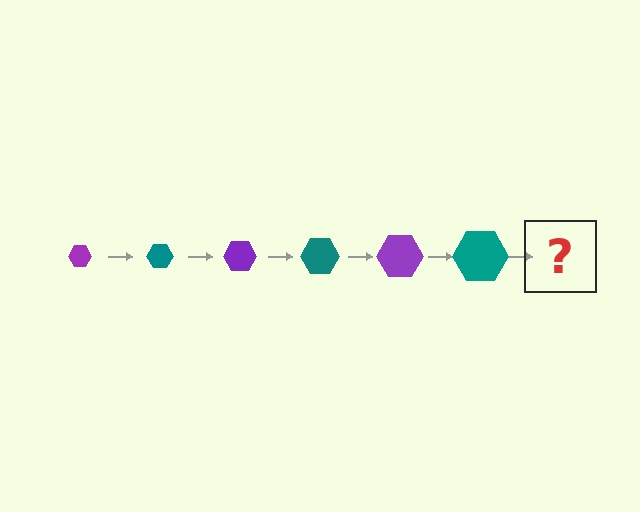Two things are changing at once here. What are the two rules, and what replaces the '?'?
The two rules are that the hexagon grows larger each step and the color cycles through purple and teal. The '?' should be a purple hexagon, larger than the previous one.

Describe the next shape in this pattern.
It should be a purple hexagon, larger than the previous one.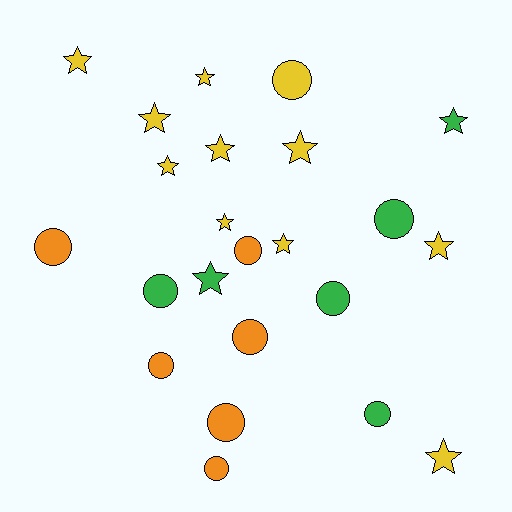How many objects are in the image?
There are 23 objects.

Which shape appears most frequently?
Star, with 12 objects.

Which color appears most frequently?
Yellow, with 11 objects.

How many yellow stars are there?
There are 10 yellow stars.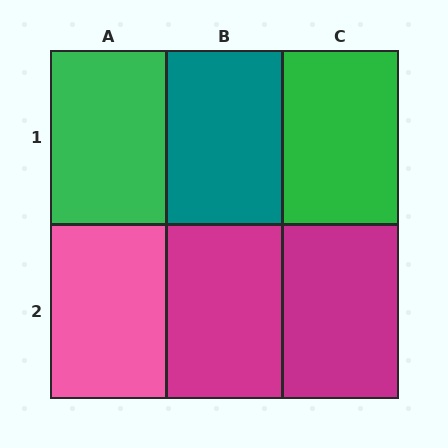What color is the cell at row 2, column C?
Magenta.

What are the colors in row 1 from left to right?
Green, teal, green.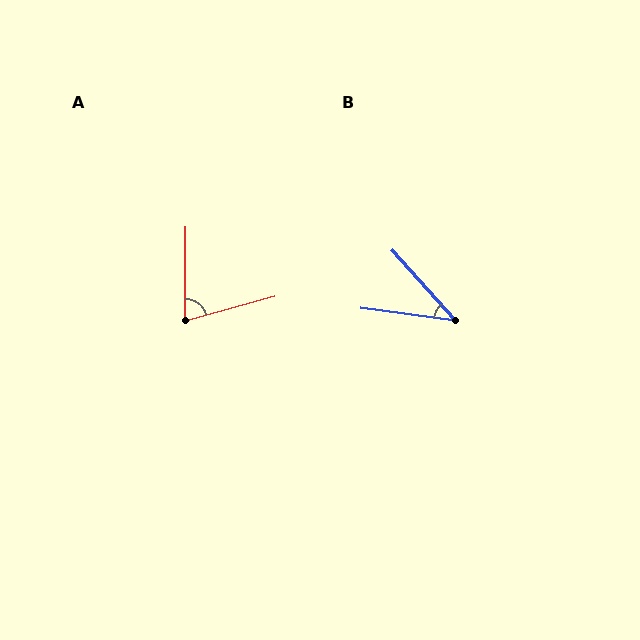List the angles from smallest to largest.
B (41°), A (75°).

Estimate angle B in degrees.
Approximately 41 degrees.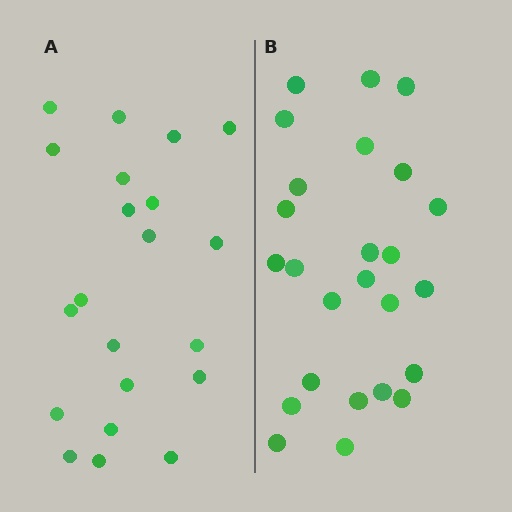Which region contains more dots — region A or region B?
Region B (the right region) has more dots.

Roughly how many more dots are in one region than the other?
Region B has about 4 more dots than region A.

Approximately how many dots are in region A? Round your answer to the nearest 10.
About 20 dots. (The exact count is 21, which rounds to 20.)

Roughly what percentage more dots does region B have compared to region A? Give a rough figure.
About 20% more.